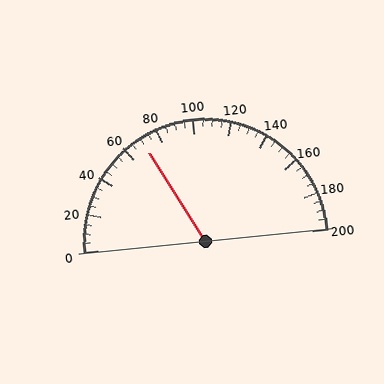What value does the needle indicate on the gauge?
The needle indicates approximately 70.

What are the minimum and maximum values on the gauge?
The gauge ranges from 0 to 200.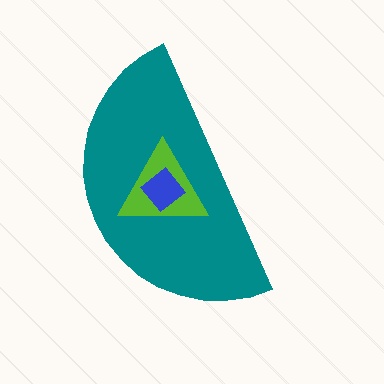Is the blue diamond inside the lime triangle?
Yes.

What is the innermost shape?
The blue diamond.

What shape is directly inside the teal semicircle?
The lime triangle.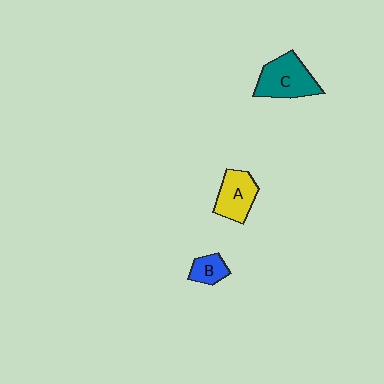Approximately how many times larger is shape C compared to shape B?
Approximately 2.3 times.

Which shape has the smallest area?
Shape B (blue).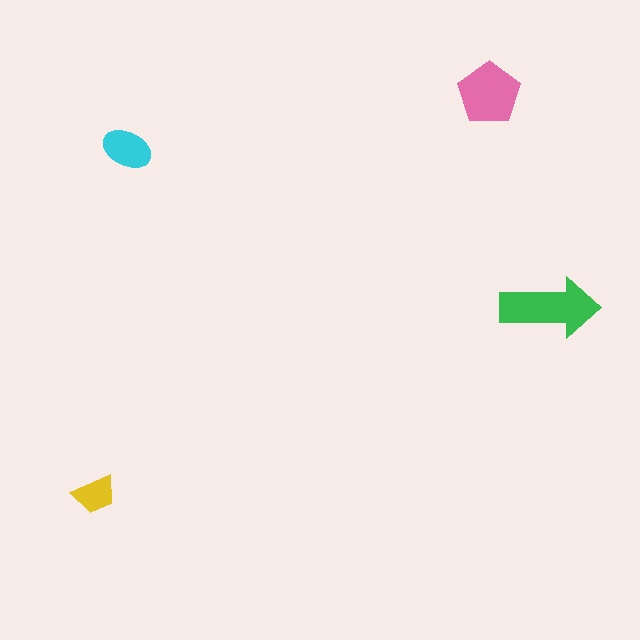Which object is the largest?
The green arrow.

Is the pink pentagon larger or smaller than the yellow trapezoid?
Larger.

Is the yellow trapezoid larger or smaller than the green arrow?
Smaller.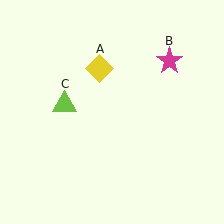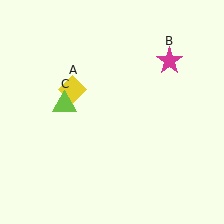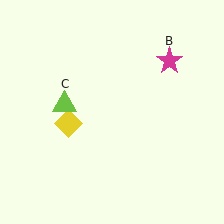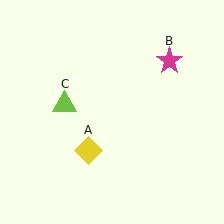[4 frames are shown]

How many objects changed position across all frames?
1 object changed position: yellow diamond (object A).